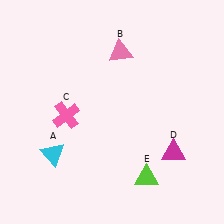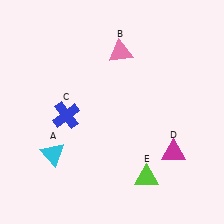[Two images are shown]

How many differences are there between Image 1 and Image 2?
There is 1 difference between the two images.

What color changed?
The cross (C) changed from pink in Image 1 to blue in Image 2.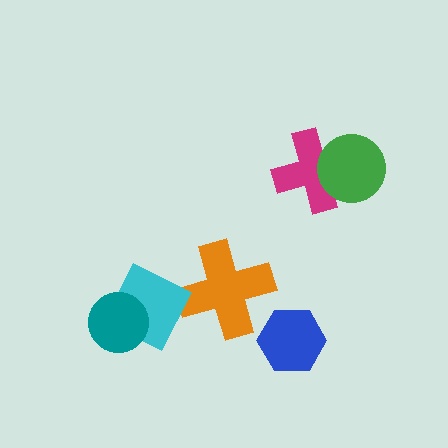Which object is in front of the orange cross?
The cyan diamond is in front of the orange cross.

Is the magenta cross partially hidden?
Yes, it is partially covered by another shape.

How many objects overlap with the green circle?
1 object overlaps with the green circle.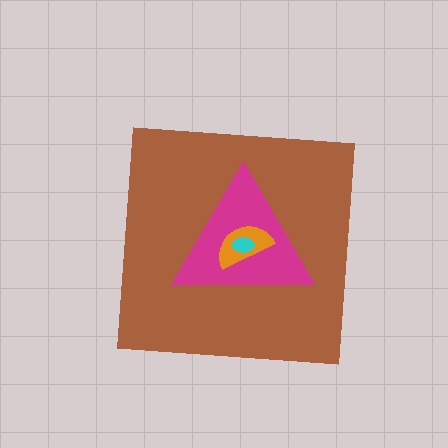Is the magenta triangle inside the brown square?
Yes.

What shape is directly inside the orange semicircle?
The cyan ellipse.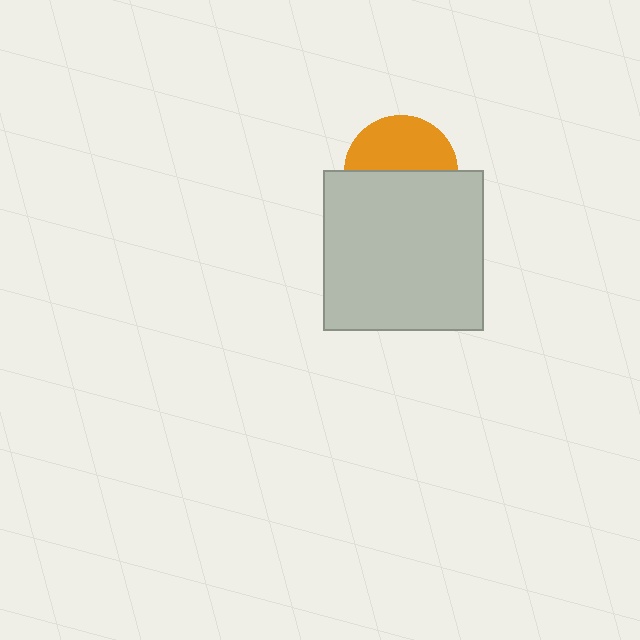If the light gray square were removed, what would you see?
You would see the complete orange circle.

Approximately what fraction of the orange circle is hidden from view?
Roughly 53% of the orange circle is hidden behind the light gray square.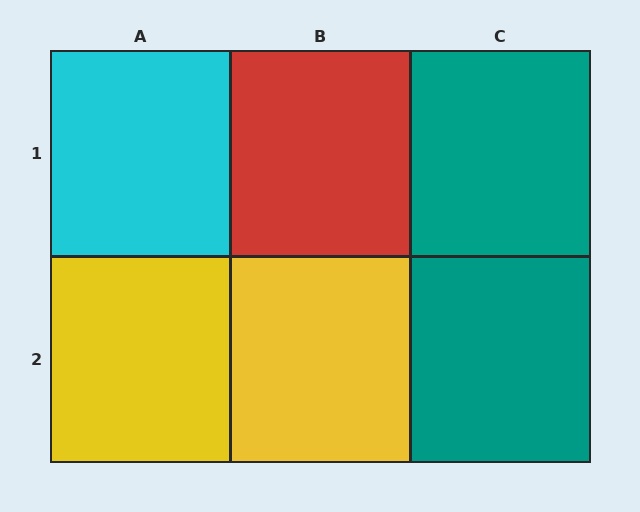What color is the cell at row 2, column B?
Yellow.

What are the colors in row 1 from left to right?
Cyan, red, teal.